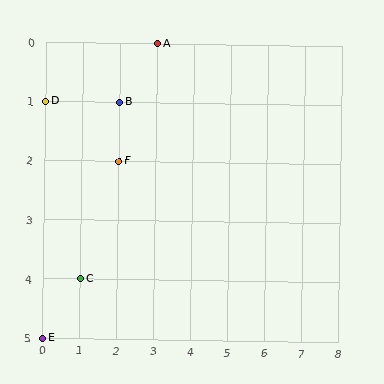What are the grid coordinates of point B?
Point B is at grid coordinates (2, 1).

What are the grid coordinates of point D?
Point D is at grid coordinates (0, 1).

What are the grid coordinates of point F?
Point F is at grid coordinates (2, 2).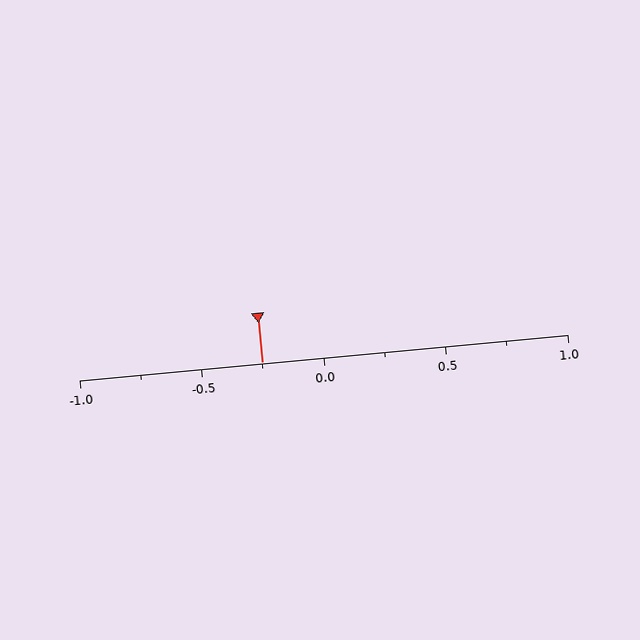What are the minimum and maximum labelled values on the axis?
The axis runs from -1.0 to 1.0.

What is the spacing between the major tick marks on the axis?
The major ticks are spaced 0.5 apart.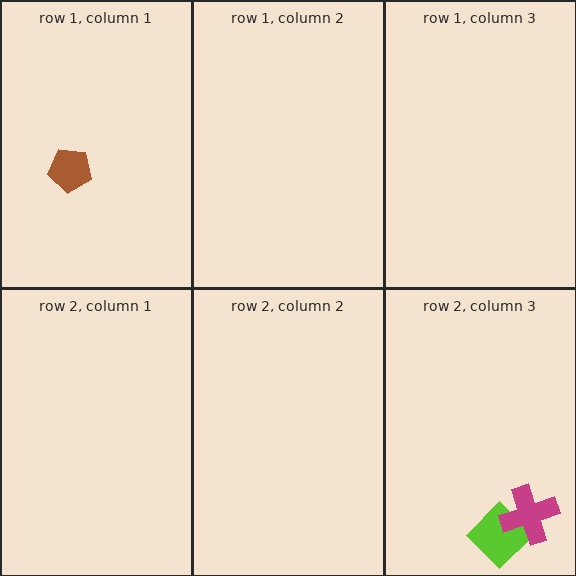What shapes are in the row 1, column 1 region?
The brown pentagon.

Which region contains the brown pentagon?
The row 1, column 1 region.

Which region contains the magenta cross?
The row 2, column 3 region.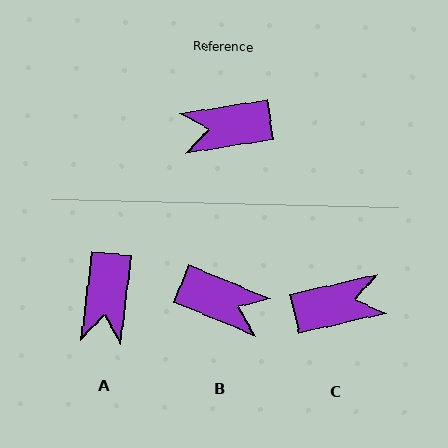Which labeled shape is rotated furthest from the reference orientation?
C, about 176 degrees away.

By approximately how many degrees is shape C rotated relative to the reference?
Approximately 176 degrees clockwise.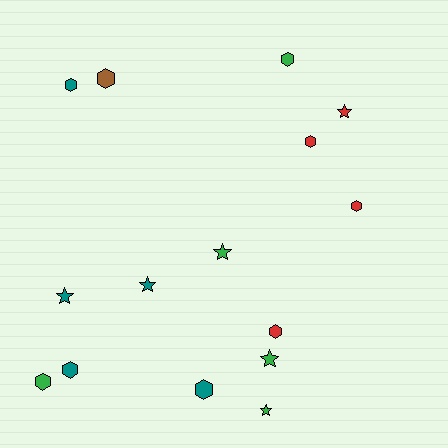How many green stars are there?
There are 3 green stars.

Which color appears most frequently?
Green, with 5 objects.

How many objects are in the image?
There are 15 objects.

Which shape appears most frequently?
Hexagon, with 9 objects.